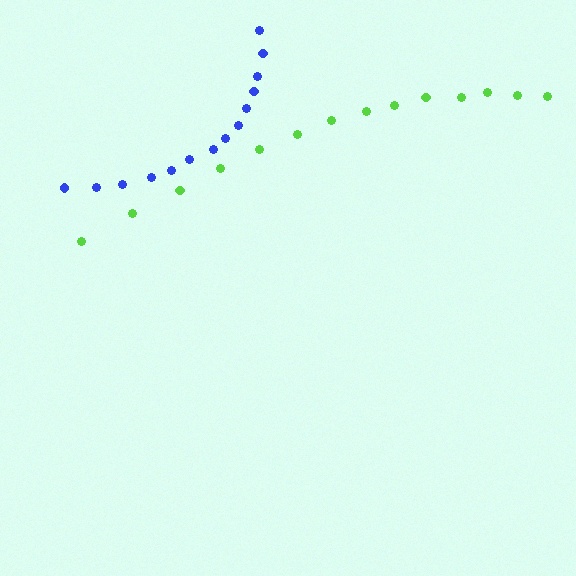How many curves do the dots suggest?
There are 2 distinct paths.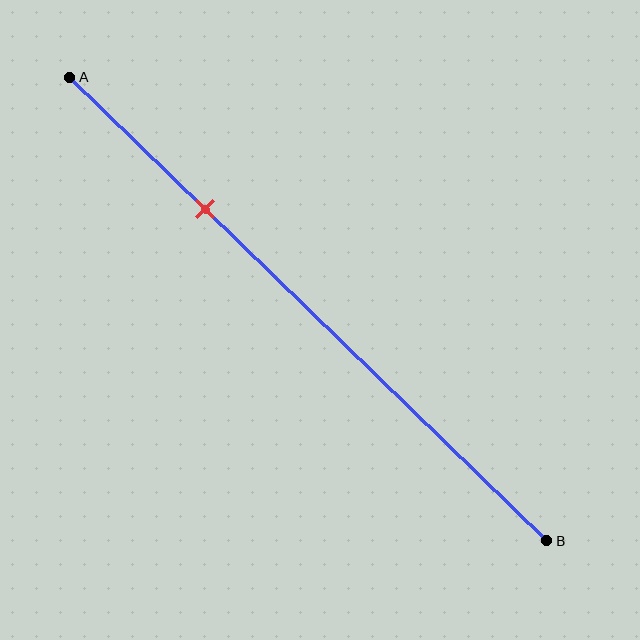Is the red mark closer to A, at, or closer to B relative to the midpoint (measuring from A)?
The red mark is closer to point A than the midpoint of segment AB.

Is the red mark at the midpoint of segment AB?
No, the mark is at about 30% from A, not at the 50% midpoint.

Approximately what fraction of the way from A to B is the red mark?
The red mark is approximately 30% of the way from A to B.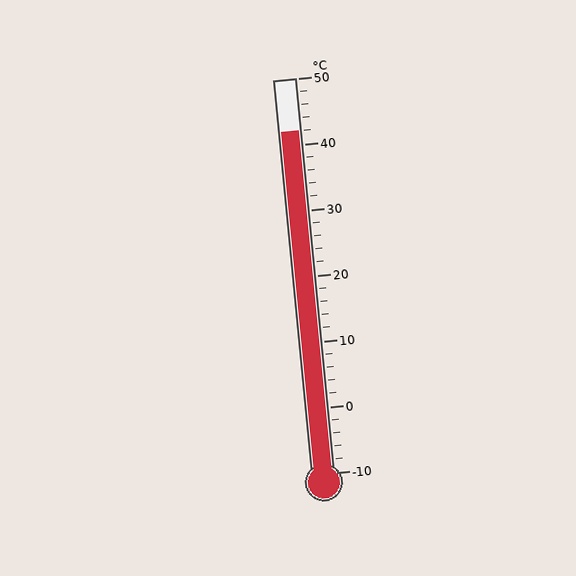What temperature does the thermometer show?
The thermometer shows approximately 42°C.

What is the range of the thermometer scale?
The thermometer scale ranges from -10°C to 50°C.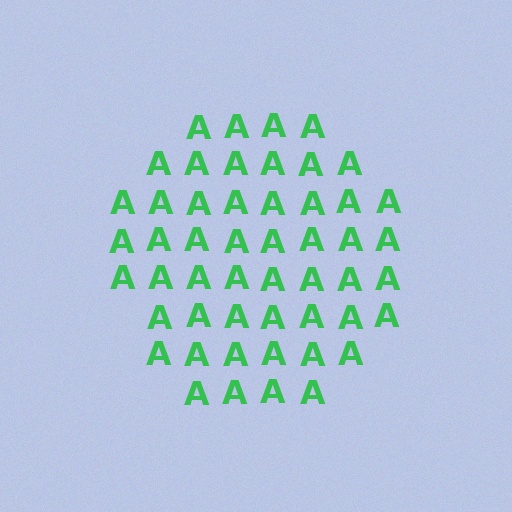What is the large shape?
The large shape is a hexagon.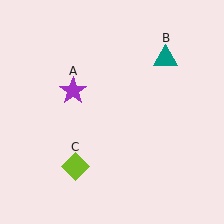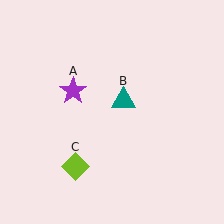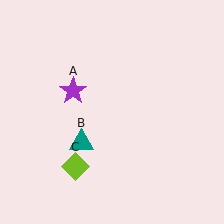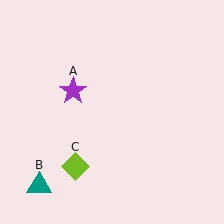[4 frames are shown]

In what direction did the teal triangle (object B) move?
The teal triangle (object B) moved down and to the left.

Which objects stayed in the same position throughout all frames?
Purple star (object A) and lime diamond (object C) remained stationary.